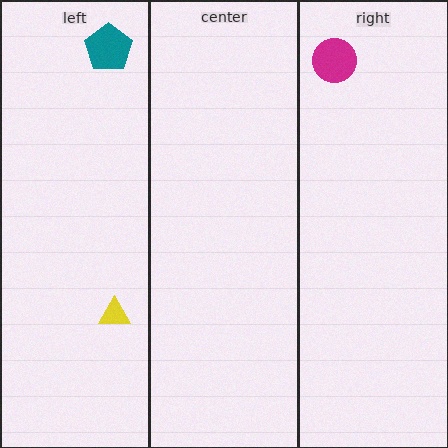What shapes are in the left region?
The teal pentagon, the yellow triangle.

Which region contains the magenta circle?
The right region.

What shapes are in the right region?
The magenta circle.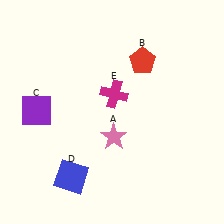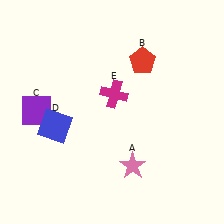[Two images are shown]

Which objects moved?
The objects that moved are: the pink star (A), the blue square (D).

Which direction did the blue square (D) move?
The blue square (D) moved up.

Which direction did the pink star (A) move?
The pink star (A) moved down.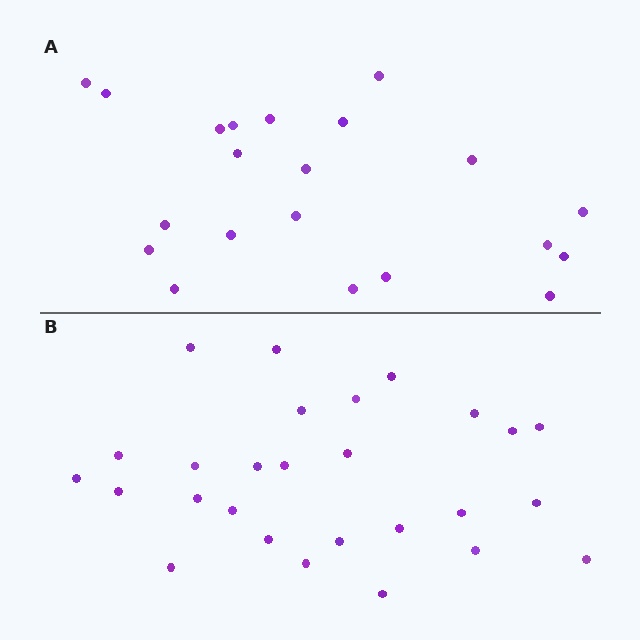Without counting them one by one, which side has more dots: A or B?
Region B (the bottom region) has more dots.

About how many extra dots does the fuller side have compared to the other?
Region B has about 6 more dots than region A.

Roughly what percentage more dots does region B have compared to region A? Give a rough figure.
About 30% more.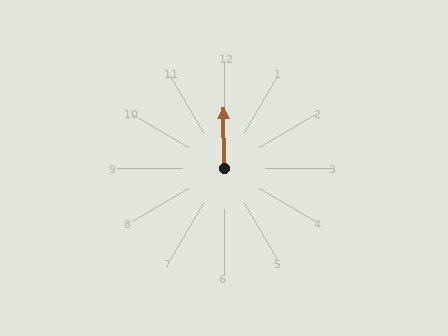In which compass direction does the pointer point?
North.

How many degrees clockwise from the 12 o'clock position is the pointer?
Approximately 360 degrees.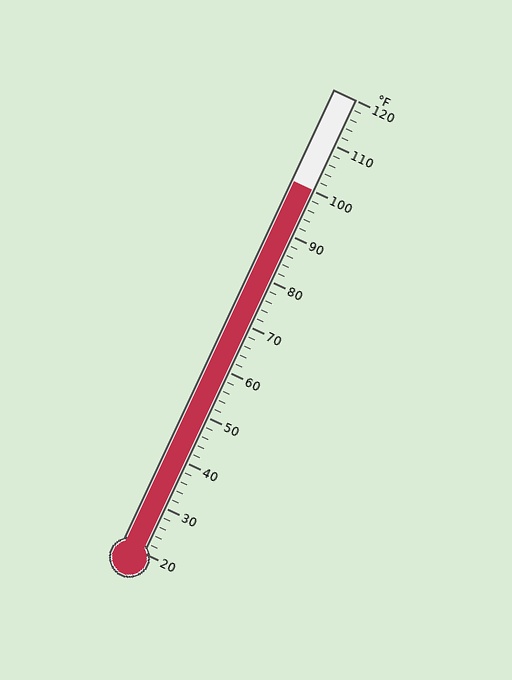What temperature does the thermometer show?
The thermometer shows approximately 100°F.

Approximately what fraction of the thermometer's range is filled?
The thermometer is filled to approximately 80% of its range.